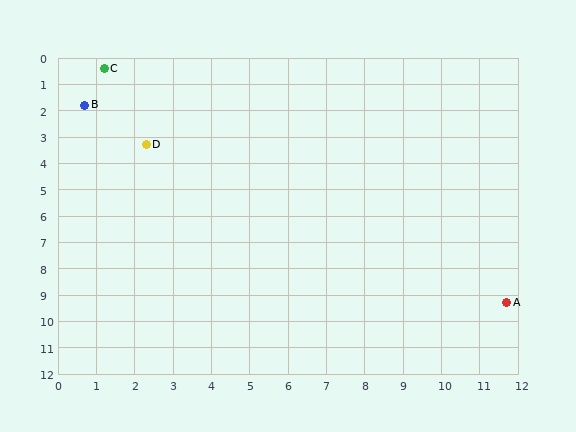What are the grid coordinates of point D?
Point D is at approximately (2.3, 3.3).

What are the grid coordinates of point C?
Point C is at approximately (1.2, 0.4).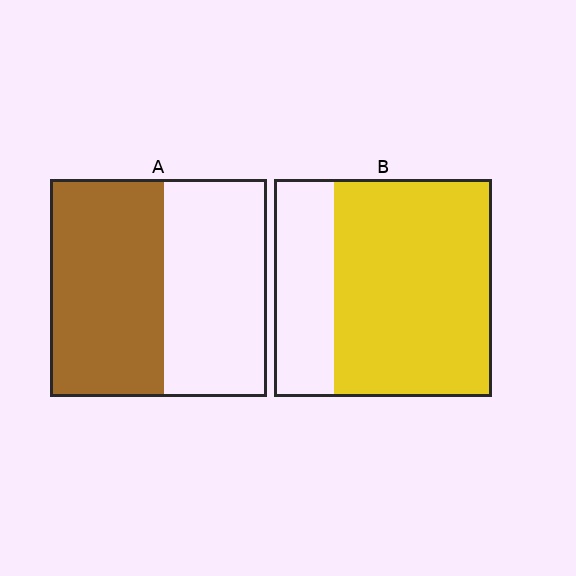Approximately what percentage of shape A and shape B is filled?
A is approximately 55% and B is approximately 70%.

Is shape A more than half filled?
Roughly half.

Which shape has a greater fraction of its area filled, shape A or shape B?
Shape B.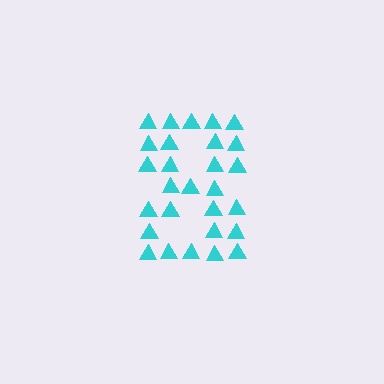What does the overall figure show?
The overall figure shows the digit 8.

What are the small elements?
The small elements are triangles.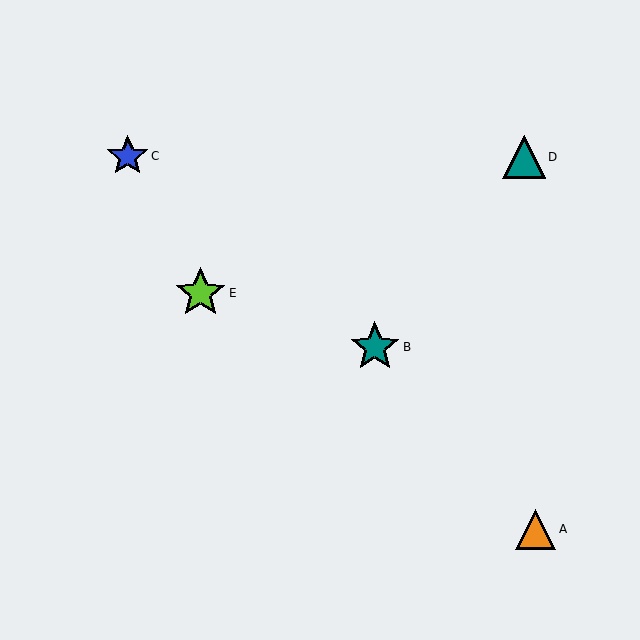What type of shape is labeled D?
Shape D is a teal triangle.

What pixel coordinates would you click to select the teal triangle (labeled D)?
Click at (524, 157) to select the teal triangle D.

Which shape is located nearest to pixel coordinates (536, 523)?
The orange triangle (labeled A) at (536, 529) is nearest to that location.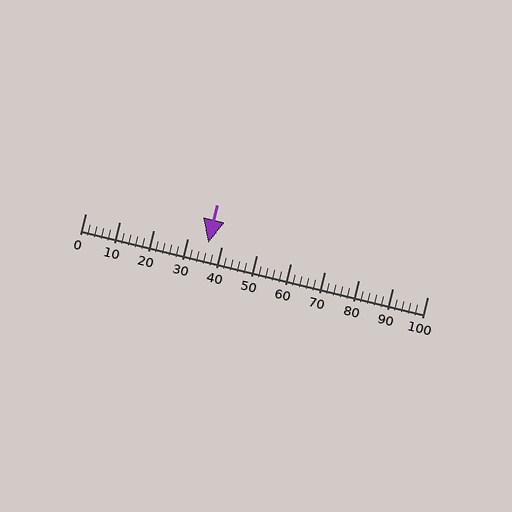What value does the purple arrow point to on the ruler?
The purple arrow points to approximately 36.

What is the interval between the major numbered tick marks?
The major tick marks are spaced 10 units apart.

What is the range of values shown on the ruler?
The ruler shows values from 0 to 100.